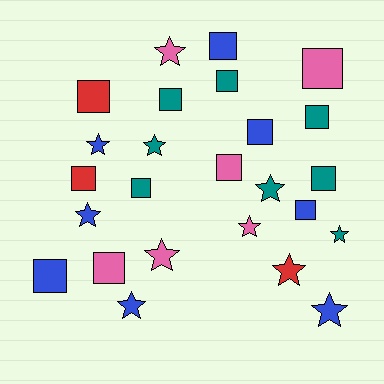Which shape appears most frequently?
Square, with 14 objects.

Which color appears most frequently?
Blue, with 8 objects.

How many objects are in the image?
There are 25 objects.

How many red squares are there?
There are 2 red squares.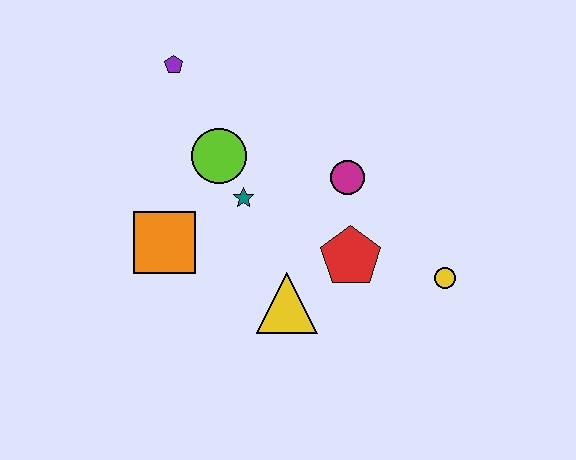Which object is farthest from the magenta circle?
The purple pentagon is farthest from the magenta circle.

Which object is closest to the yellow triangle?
The red pentagon is closest to the yellow triangle.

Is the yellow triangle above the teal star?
No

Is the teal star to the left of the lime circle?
No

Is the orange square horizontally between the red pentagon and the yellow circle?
No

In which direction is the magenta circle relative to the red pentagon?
The magenta circle is above the red pentagon.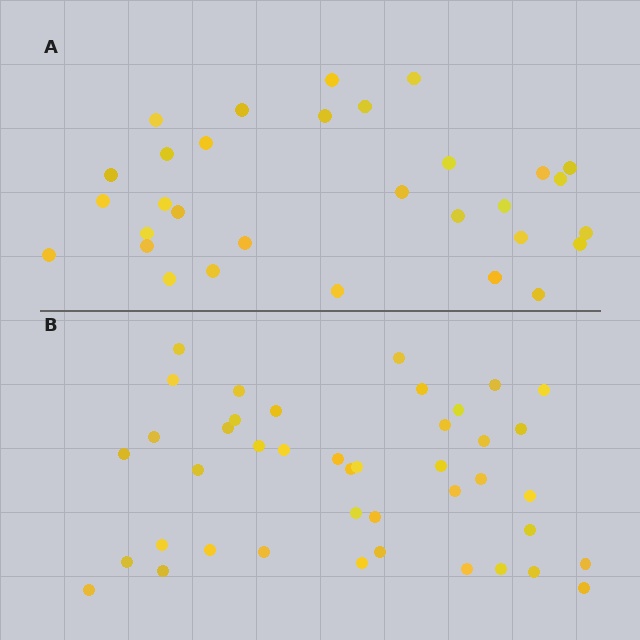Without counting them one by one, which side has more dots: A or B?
Region B (the bottom region) has more dots.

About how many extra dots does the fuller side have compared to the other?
Region B has roughly 12 or so more dots than region A.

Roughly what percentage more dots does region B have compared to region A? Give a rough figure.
About 35% more.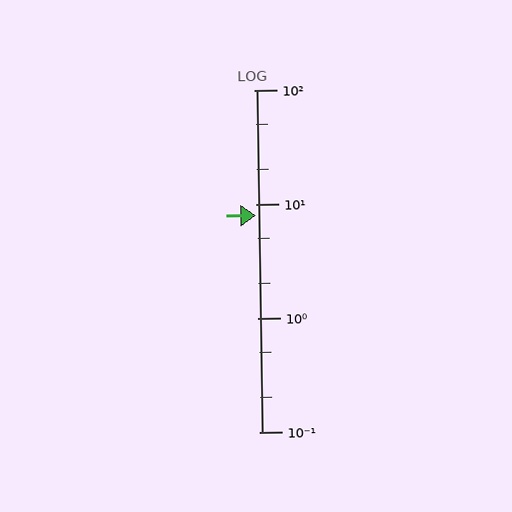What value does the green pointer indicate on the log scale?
The pointer indicates approximately 7.9.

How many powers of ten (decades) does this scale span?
The scale spans 3 decades, from 0.1 to 100.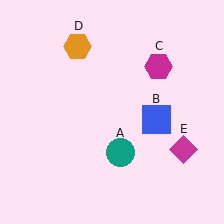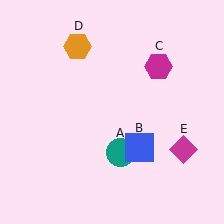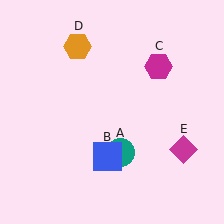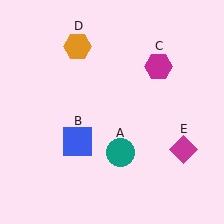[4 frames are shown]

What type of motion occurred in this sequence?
The blue square (object B) rotated clockwise around the center of the scene.